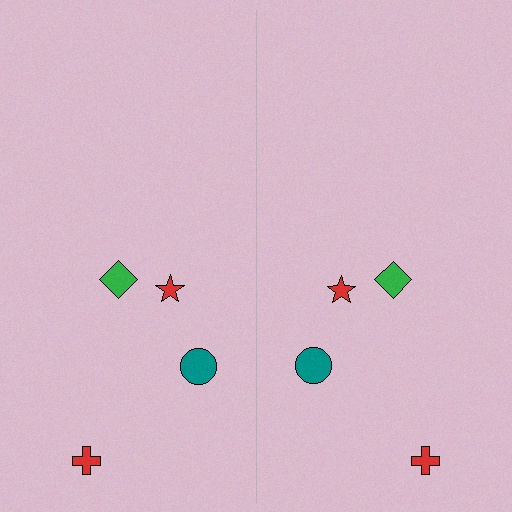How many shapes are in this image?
There are 8 shapes in this image.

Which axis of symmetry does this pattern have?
The pattern has a vertical axis of symmetry running through the center of the image.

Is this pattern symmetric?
Yes, this pattern has bilateral (reflection) symmetry.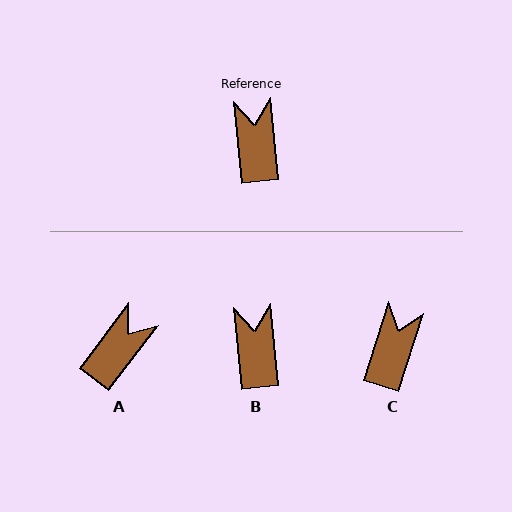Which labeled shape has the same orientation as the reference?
B.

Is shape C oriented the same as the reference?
No, it is off by about 23 degrees.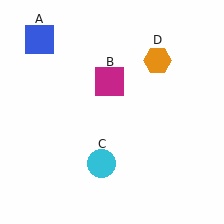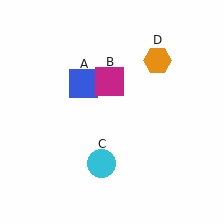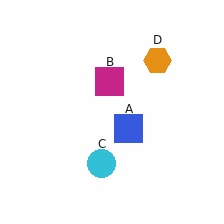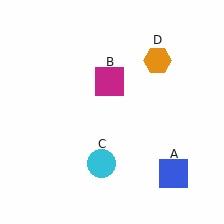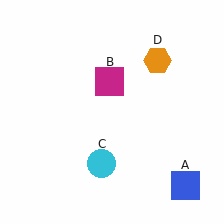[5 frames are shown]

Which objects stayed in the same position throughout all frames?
Magenta square (object B) and cyan circle (object C) and orange hexagon (object D) remained stationary.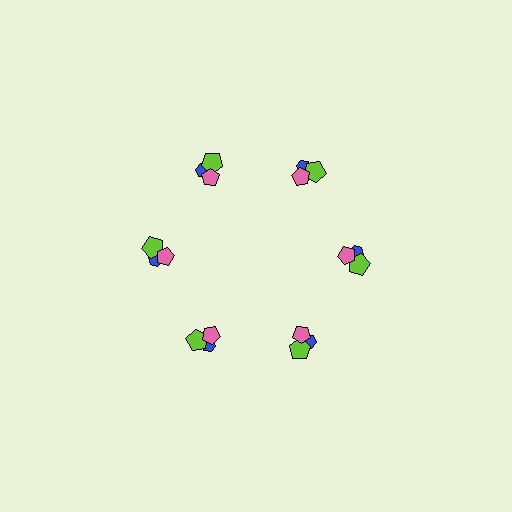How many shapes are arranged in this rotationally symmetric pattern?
There are 18 shapes, arranged in 6 groups of 3.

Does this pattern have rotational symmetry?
Yes, this pattern has 6-fold rotational symmetry. It looks the same after rotating 60 degrees around the center.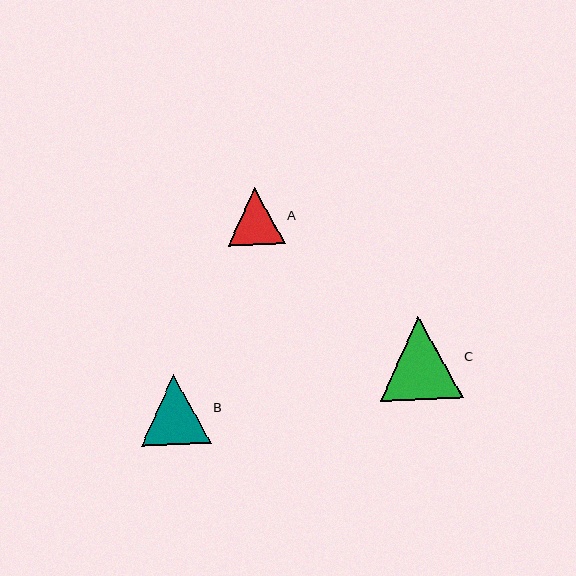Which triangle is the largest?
Triangle C is the largest with a size of approximately 83 pixels.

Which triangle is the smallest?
Triangle A is the smallest with a size of approximately 57 pixels.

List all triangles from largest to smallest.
From largest to smallest: C, B, A.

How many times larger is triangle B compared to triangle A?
Triangle B is approximately 1.2 times the size of triangle A.